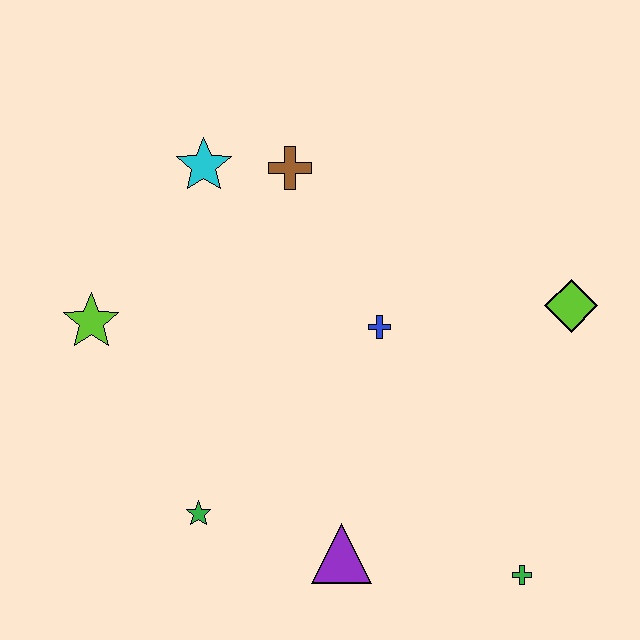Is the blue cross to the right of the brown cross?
Yes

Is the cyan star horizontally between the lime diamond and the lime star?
Yes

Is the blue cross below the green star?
No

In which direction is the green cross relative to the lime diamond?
The green cross is below the lime diamond.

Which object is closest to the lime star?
The cyan star is closest to the lime star.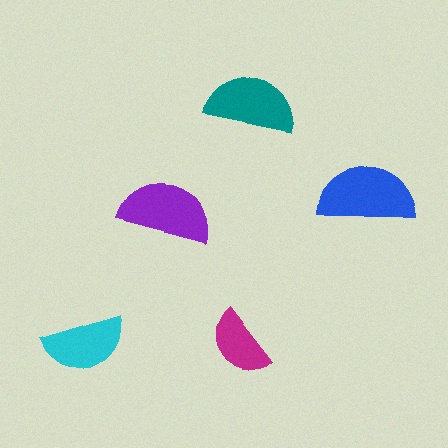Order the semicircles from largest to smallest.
the blue one, the purple one, the teal one, the cyan one, the magenta one.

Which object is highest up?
The teal semicircle is topmost.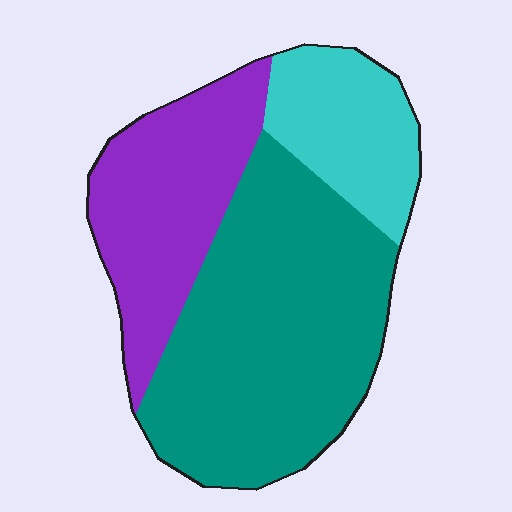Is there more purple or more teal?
Teal.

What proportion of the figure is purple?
Purple covers 29% of the figure.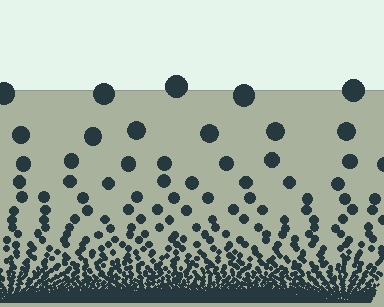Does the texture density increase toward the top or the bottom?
Density increases toward the bottom.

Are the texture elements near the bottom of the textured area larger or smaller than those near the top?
Smaller. The gradient is inverted — elements near the bottom are smaller and denser.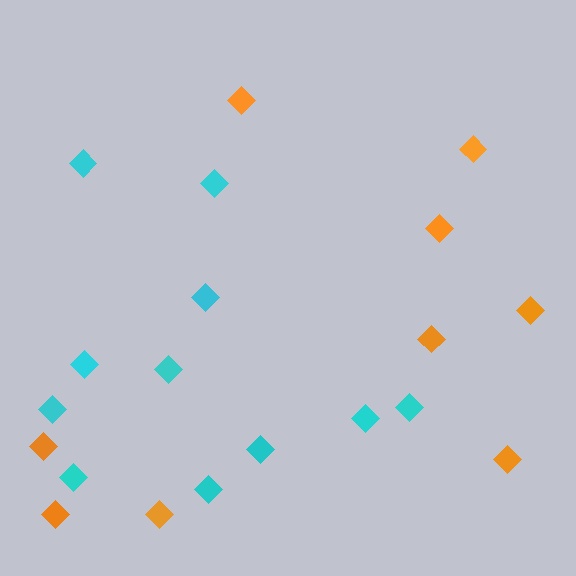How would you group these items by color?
There are 2 groups: one group of cyan diamonds (11) and one group of orange diamonds (9).